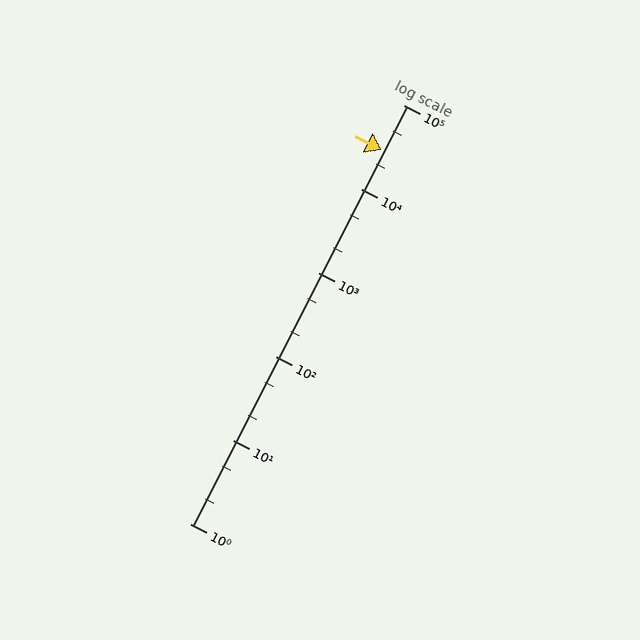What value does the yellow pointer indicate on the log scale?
The pointer indicates approximately 29000.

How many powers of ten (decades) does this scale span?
The scale spans 5 decades, from 1 to 100000.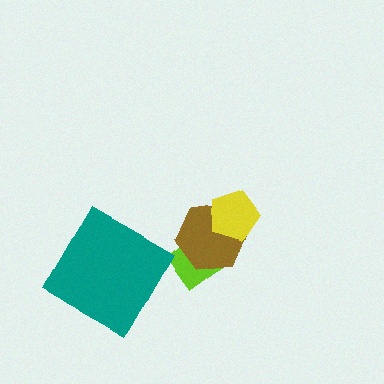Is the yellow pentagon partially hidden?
No, no other shape covers it.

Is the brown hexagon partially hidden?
Yes, it is partially covered by another shape.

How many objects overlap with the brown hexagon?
2 objects overlap with the brown hexagon.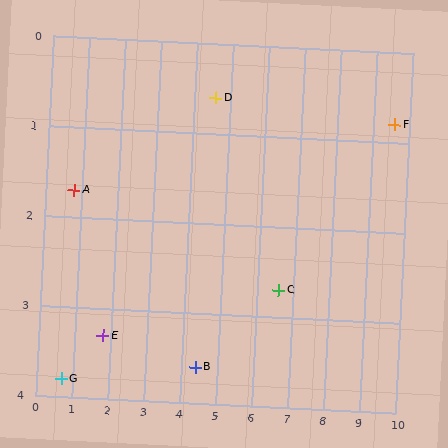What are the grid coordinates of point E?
Point E is at approximately (1.8, 3.3).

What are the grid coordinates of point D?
Point D is at approximately (4.6, 0.6).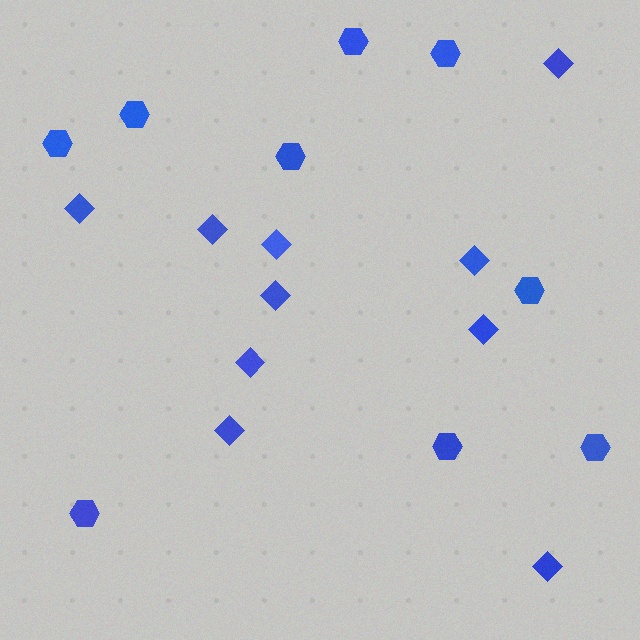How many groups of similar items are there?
There are 2 groups: one group of diamonds (10) and one group of hexagons (9).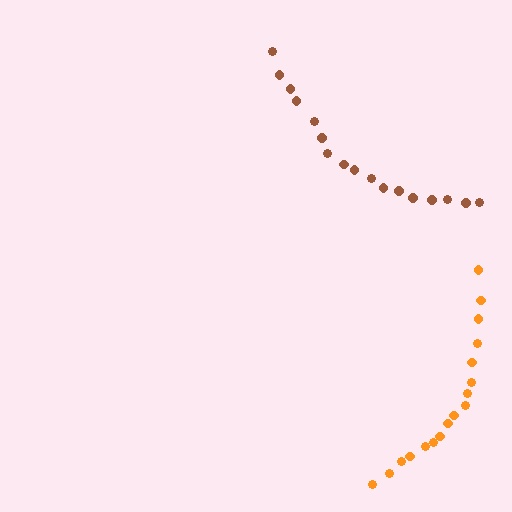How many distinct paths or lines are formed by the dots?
There are 2 distinct paths.